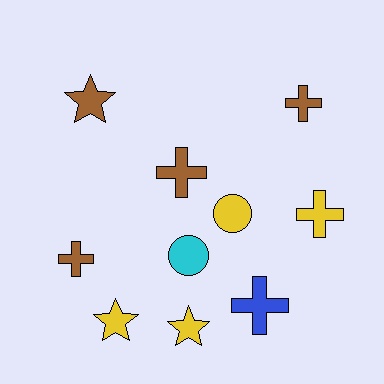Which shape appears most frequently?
Cross, with 5 objects.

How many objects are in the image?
There are 10 objects.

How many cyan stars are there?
There are no cyan stars.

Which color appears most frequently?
Yellow, with 4 objects.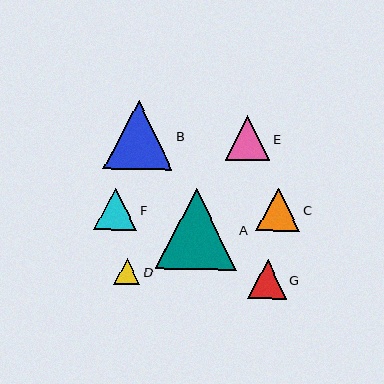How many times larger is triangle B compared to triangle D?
Triangle B is approximately 2.6 times the size of triangle D.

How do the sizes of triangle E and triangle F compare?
Triangle E and triangle F are approximately the same size.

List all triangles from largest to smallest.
From largest to smallest: A, B, E, C, F, G, D.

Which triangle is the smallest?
Triangle D is the smallest with a size of approximately 27 pixels.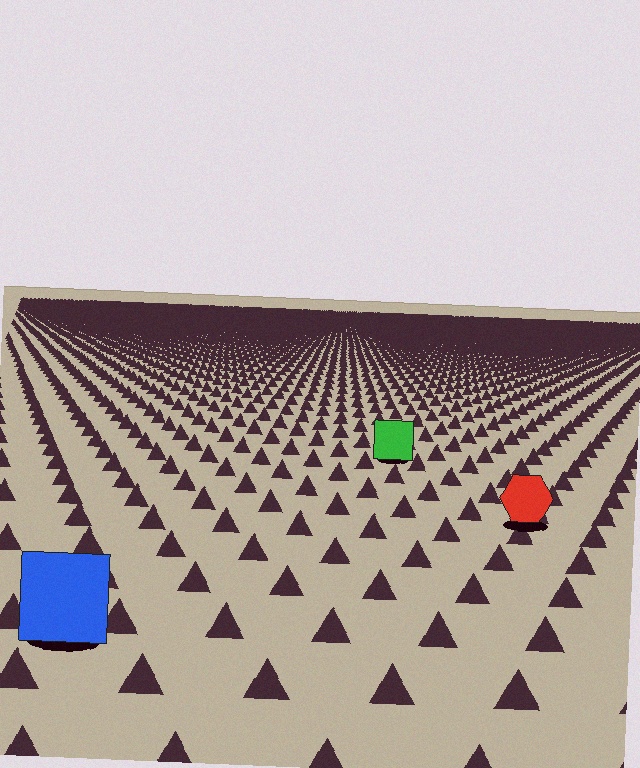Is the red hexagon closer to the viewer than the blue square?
No. The blue square is closer — you can tell from the texture gradient: the ground texture is coarser near it.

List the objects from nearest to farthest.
From nearest to farthest: the blue square, the red hexagon, the green square.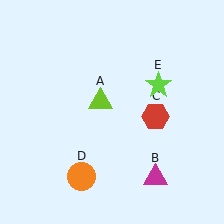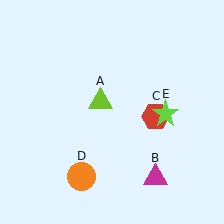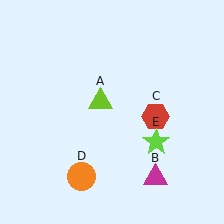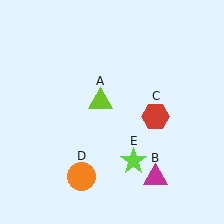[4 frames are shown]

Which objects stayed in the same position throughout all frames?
Lime triangle (object A) and magenta triangle (object B) and red hexagon (object C) and orange circle (object D) remained stationary.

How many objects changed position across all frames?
1 object changed position: lime star (object E).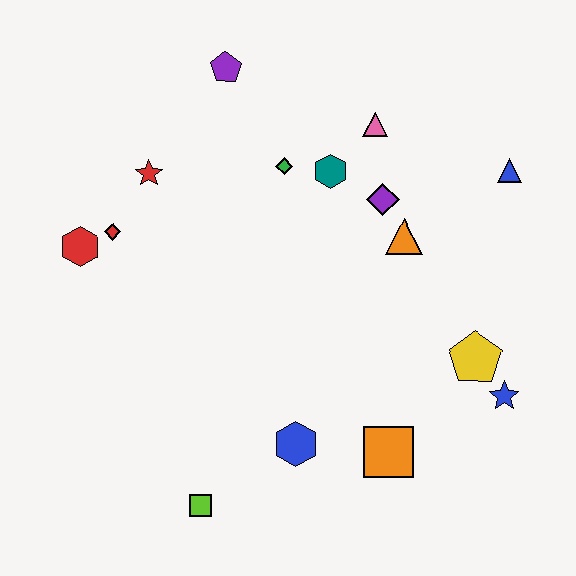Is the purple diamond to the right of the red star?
Yes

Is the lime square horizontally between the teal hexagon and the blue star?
No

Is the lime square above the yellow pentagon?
No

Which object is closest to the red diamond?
The red hexagon is closest to the red diamond.